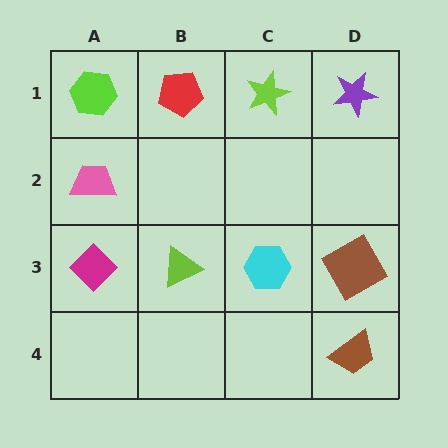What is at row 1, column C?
A lime star.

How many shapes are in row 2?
1 shape.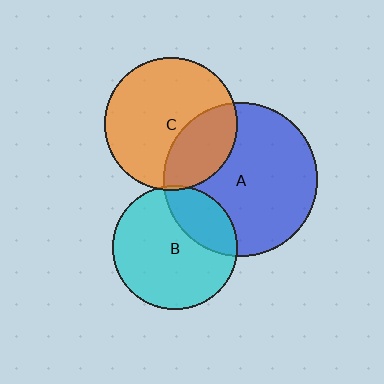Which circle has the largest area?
Circle A (blue).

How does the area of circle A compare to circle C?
Approximately 1.3 times.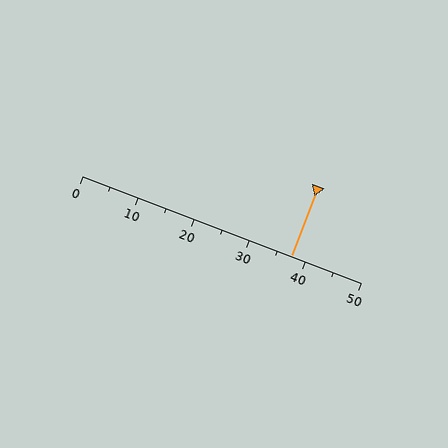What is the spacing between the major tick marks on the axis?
The major ticks are spaced 10 apart.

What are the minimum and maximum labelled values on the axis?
The axis runs from 0 to 50.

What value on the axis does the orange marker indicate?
The marker indicates approximately 37.5.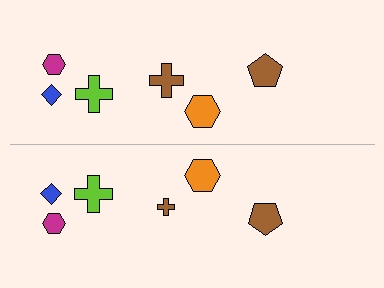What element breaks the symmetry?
The brown cross on the bottom side has a different size than its mirror counterpart.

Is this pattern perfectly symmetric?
No, the pattern is not perfectly symmetric. The brown cross on the bottom side has a different size than its mirror counterpart.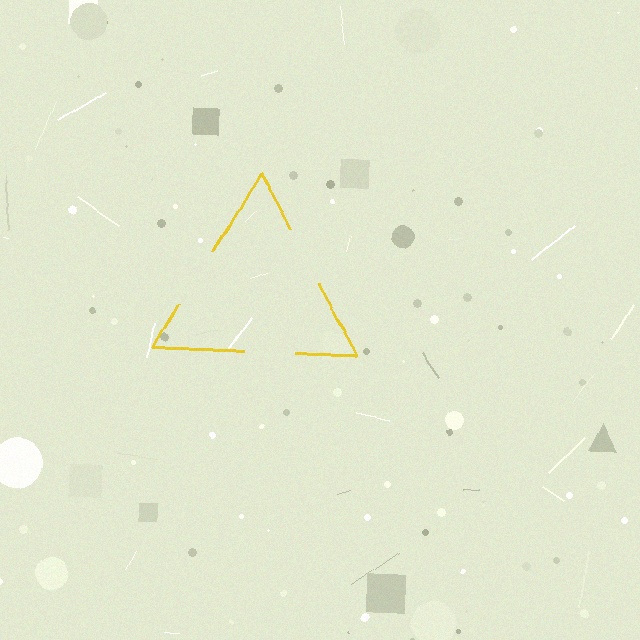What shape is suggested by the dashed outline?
The dashed outline suggests a triangle.